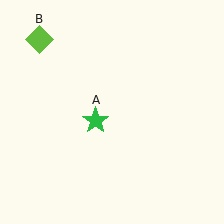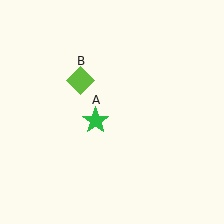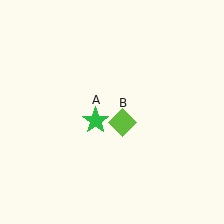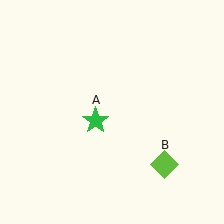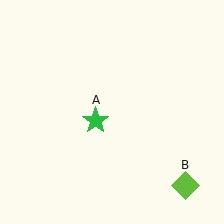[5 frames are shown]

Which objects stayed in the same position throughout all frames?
Green star (object A) remained stationary.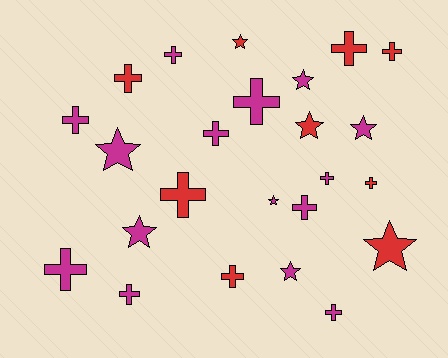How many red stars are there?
There are 3 red stars.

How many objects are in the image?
There are 24 objects.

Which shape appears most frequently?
Cross, with 15 objects.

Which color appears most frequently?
Magenta, with 15 objects.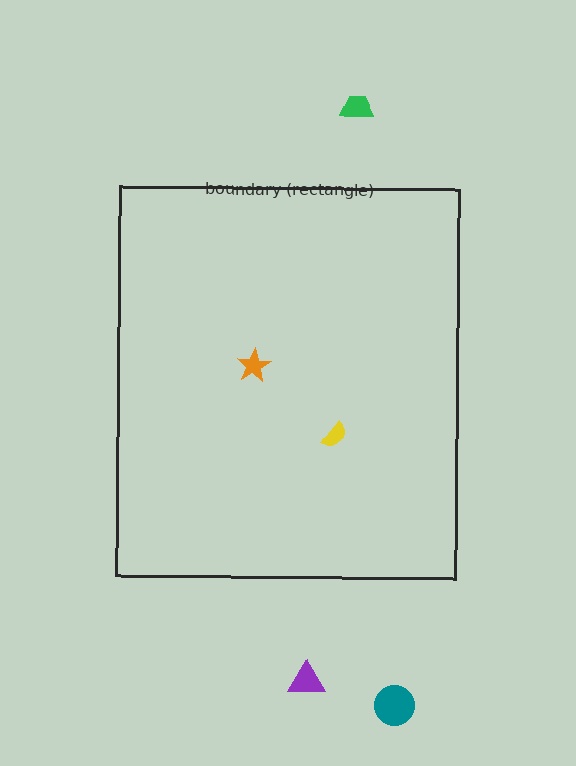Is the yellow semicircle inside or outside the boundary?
Inside.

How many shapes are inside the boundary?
2 inside, 3 outside.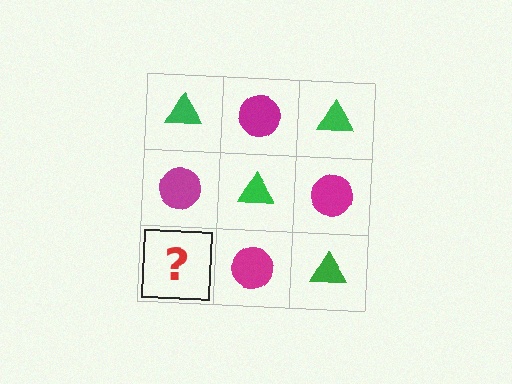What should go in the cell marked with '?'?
The missing cell should contain a green triangle.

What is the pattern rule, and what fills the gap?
The rule is that it alternates green triangle and magenta circle in a checkerboard pattern. The gap should be filled with a green triangle.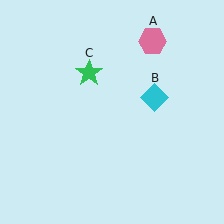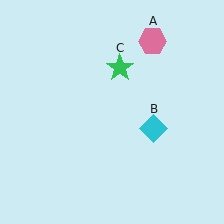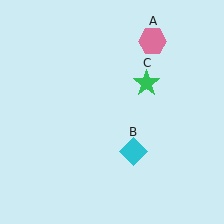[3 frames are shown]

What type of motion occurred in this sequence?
The cyan diamond (object B), green star (object C) rotated clockwise around the center of the scene.